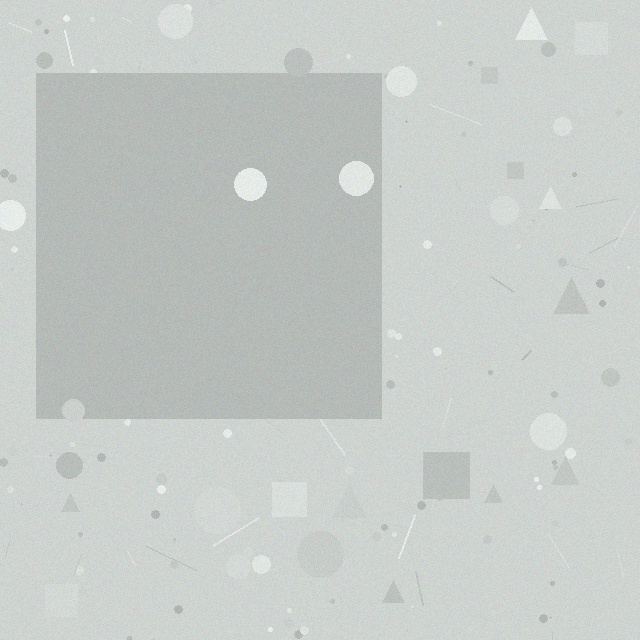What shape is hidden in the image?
A square is hidden in the image.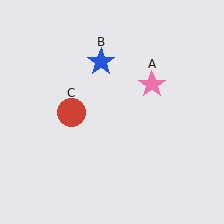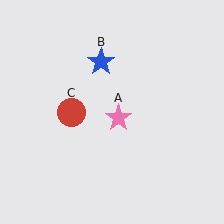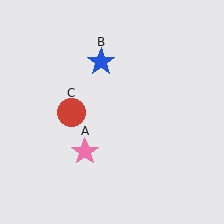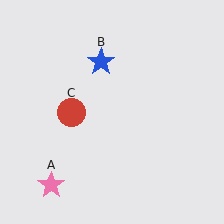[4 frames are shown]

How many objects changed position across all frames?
1 object changed position: pink star (object A).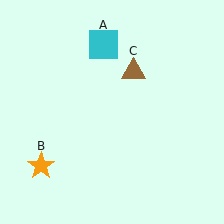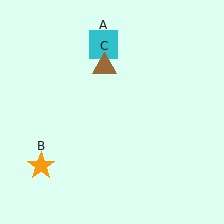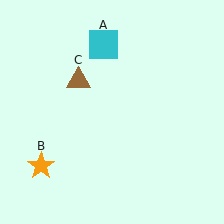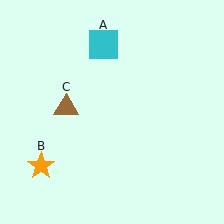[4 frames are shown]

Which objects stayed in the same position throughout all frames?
Cyan square (object A) and orange star (object B) remained stationary.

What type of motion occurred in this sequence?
The brown triangle (object C) rotated counterclockwise around the center of the scene.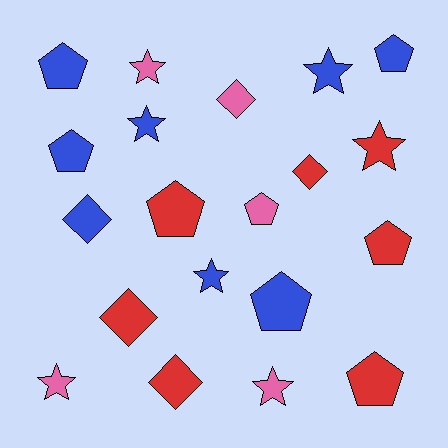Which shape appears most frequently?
Pentagon, with 8 objects.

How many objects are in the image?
There are 20 objects.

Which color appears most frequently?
Blue, with 8 objects.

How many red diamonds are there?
There are 3 red diamonds.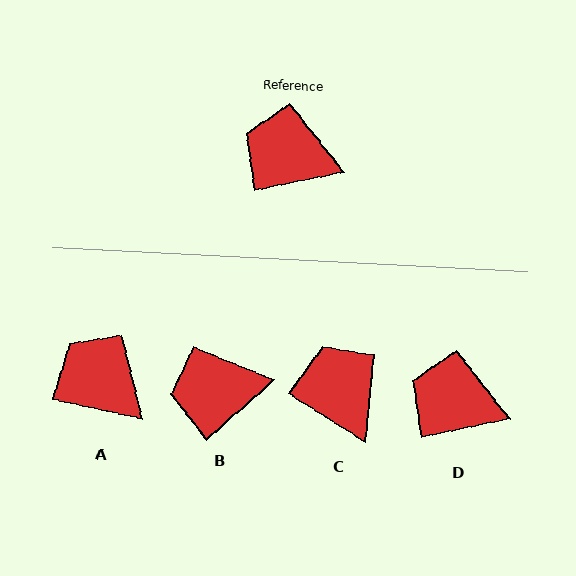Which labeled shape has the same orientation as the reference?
D.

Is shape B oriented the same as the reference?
No, it is off by about 30 degrees.